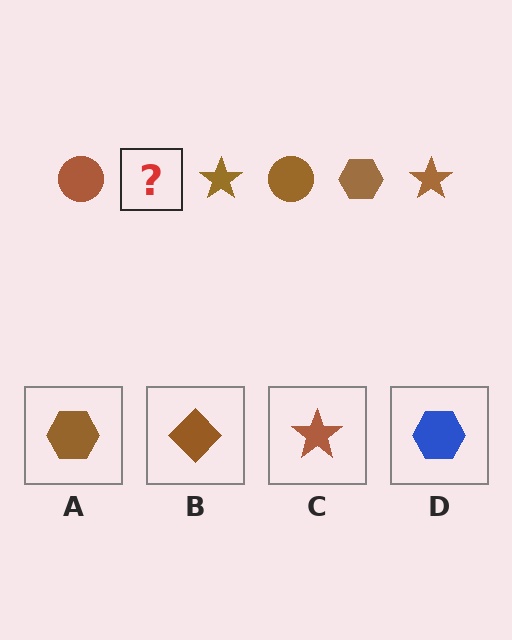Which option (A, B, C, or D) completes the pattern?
A.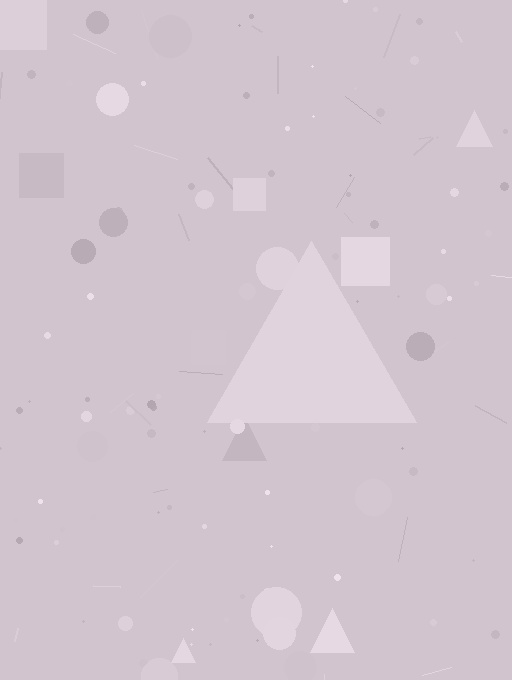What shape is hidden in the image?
A triangle is hidden in the image.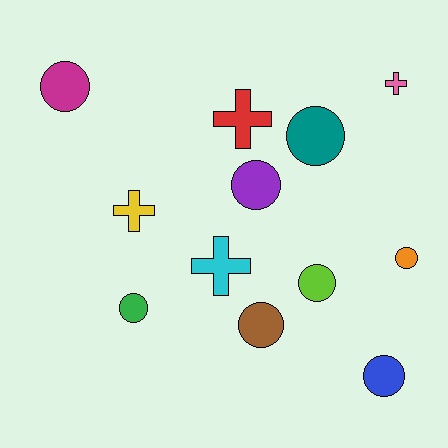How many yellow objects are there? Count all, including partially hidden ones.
There is 1 yellow object.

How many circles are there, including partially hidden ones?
There are 8 circles.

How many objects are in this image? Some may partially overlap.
There are 12 objects.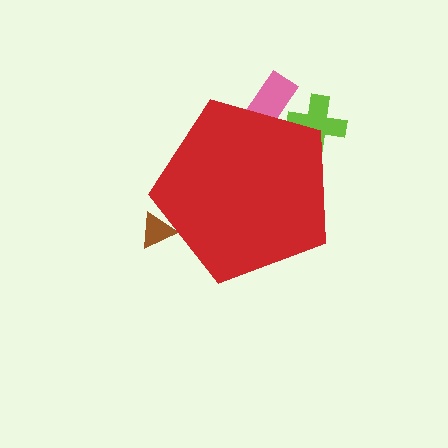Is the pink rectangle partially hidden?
Yes, the pink rectangle is partially hidden behind the red pentagon.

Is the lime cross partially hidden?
Yes, the lime cross is partially hidden behind the red pentagon.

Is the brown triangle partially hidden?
Yes, the brown triangle is partially hidden behind the red pentagon.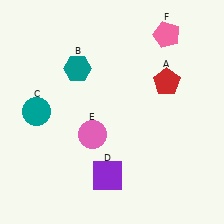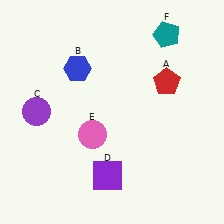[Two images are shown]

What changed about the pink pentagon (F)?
In Image 1, F is pink. In Image 2, it changed to teal.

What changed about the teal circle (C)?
In Image 1, C is teal. In Image 2, it changed to purple.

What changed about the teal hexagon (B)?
In Image 1, B is teal. In Image 2, it changed to blue.